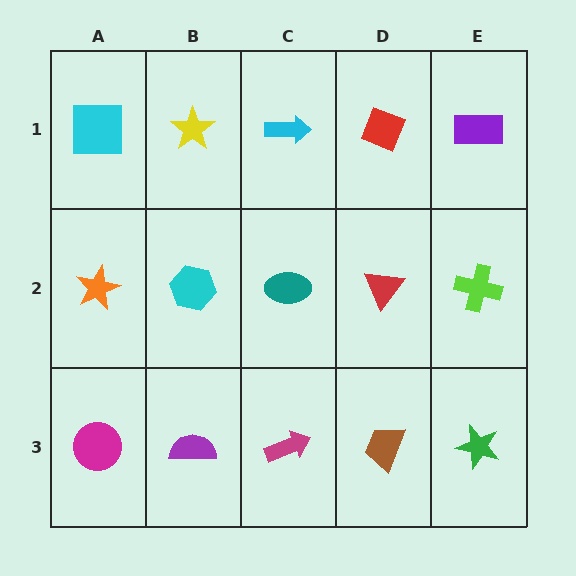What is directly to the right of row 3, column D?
A green star.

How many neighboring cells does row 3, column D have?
3.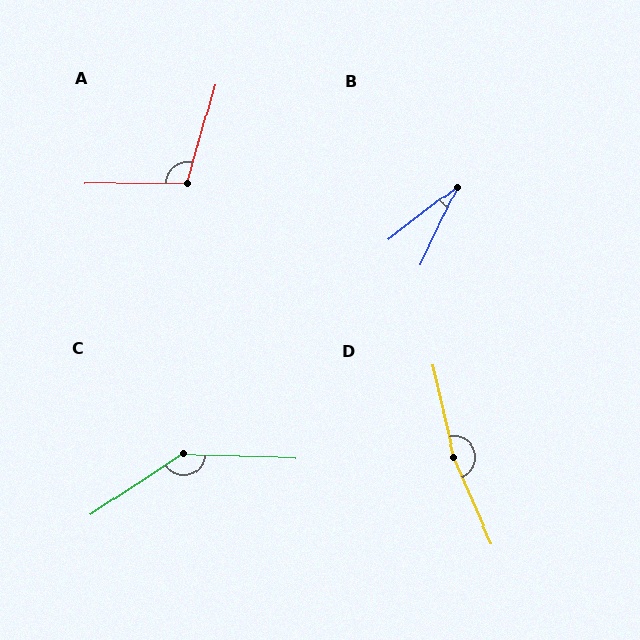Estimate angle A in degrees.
Approximately 106 degrees.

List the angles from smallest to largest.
B (27°), A (106°), C (144°), D (169°).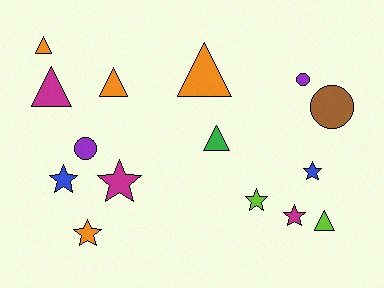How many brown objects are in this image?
There is 1 brown object.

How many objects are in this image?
There are 15 objects.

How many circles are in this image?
There are 3 circles.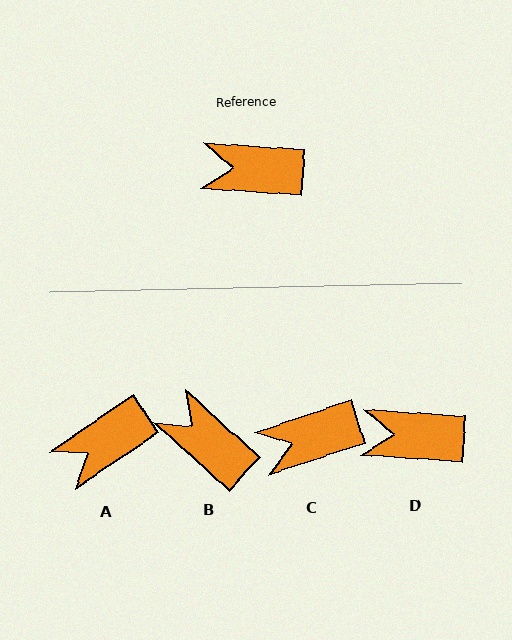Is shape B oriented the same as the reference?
No, it is off by about 39 degrees.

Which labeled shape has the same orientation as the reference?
D.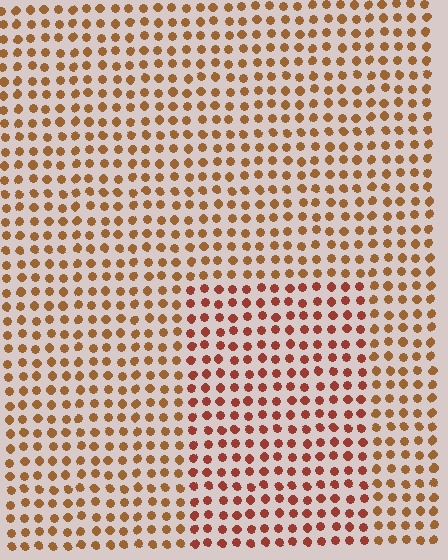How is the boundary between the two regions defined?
The boundary is defined purely by a slight shift in hue (about 25 degrees). Spacing, size, and orientation are identical on both sides.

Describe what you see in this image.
The image is filled with small brown elements in a uniform arrangement. A rectangle-shaped region is visible where the elements are tinted to a slightly different hue, forming a subtle color boundary.